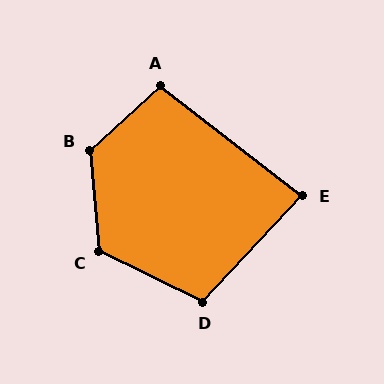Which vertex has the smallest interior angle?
E, at approximately 84 degrees.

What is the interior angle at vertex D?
Approximately 107 degrees (obtuse).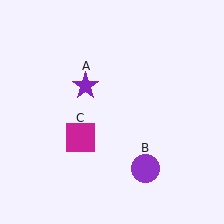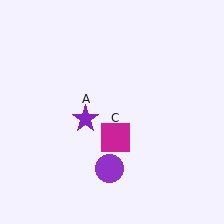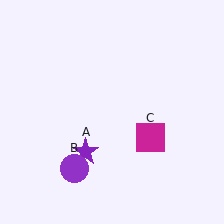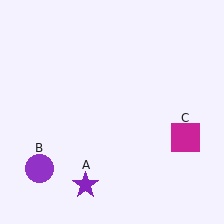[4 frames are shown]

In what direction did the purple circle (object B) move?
The purple circle (object B) moved left.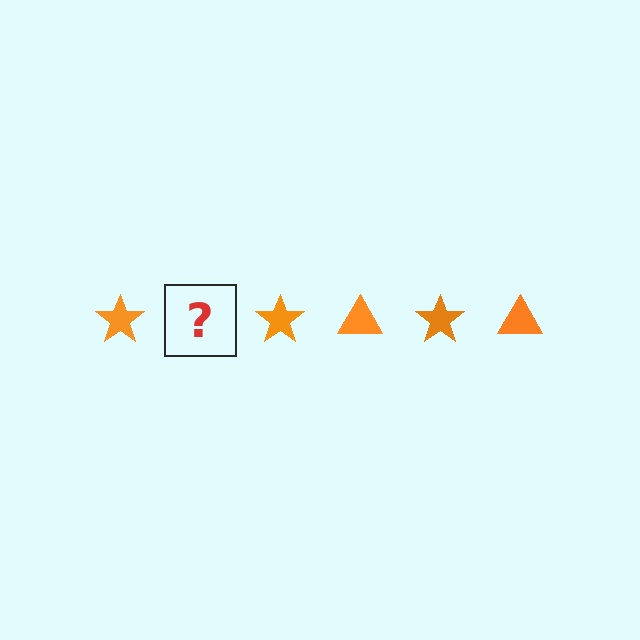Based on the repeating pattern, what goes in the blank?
The blank should be an orange triangle.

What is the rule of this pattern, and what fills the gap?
The rule is that the pattern cycles through star, triangle shapes in orange. The gap should be filled with an orange triangle.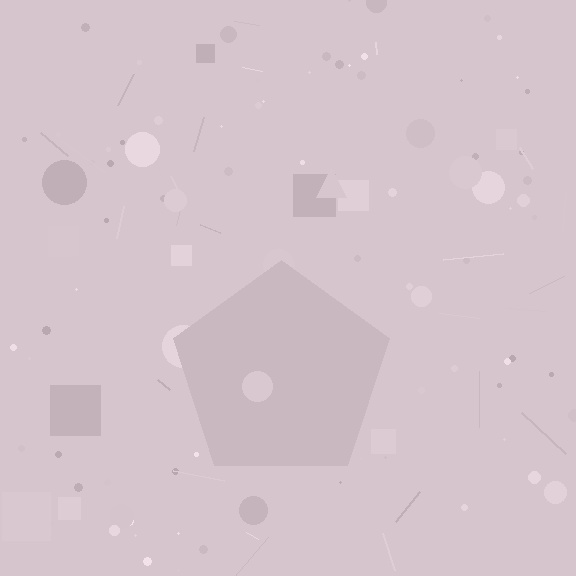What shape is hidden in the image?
A pentagon is hidden in the image.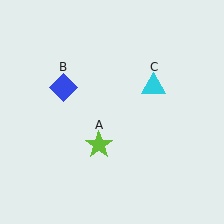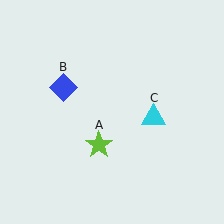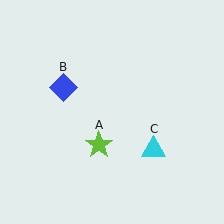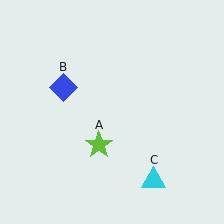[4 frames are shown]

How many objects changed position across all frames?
1 object changed position: cyan triangle (object C).